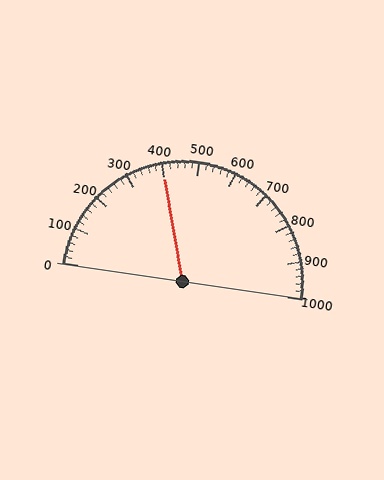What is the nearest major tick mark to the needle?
The nearest major tick mark is 400.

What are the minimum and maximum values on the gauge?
The gauge ranges from 0 to 1000.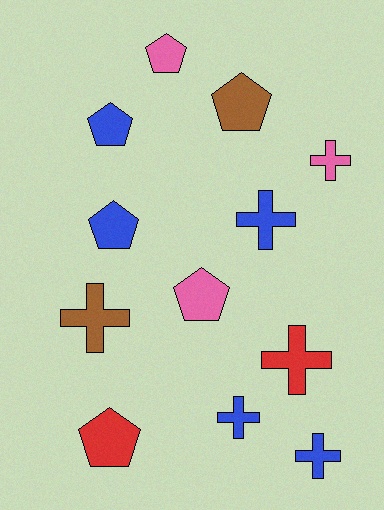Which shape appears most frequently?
Cross, with 6 objects.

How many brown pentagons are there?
There is 1 brown pentagon.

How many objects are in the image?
There are 12 objects.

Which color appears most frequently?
Blue, with 5 objects.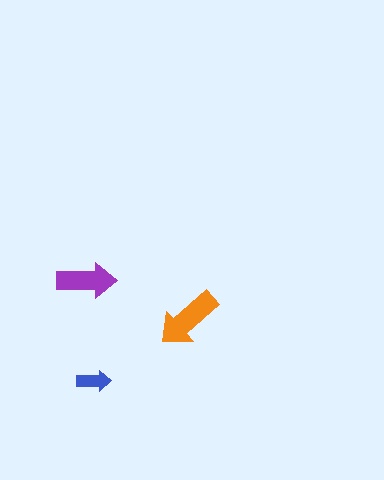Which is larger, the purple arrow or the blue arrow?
The purple one.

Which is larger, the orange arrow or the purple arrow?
The orange one.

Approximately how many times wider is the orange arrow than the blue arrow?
About 2 times wider.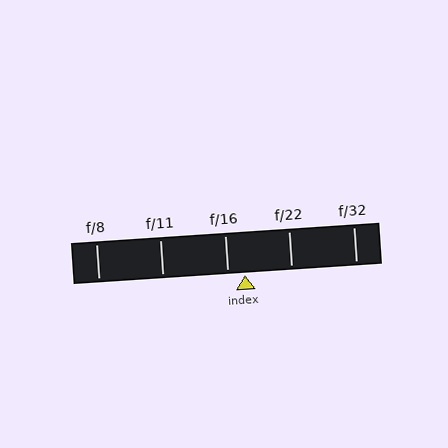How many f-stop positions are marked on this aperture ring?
There are 5 f-stop positions marked.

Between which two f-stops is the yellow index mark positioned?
The index mark is between f/16 and f/22.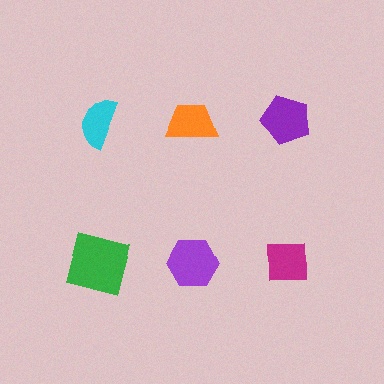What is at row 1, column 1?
A cyan semicircle.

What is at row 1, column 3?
A purple pentagon.